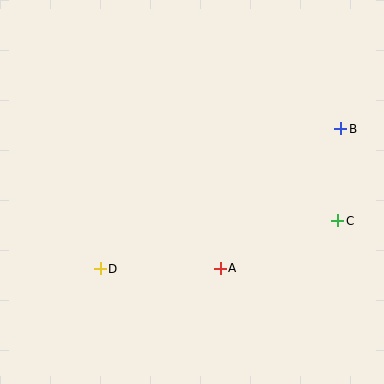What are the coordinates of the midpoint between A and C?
The midpoint between A and C is at (279, 244).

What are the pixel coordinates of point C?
Point C is at (338, 221).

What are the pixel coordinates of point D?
Point D is at (100, 269).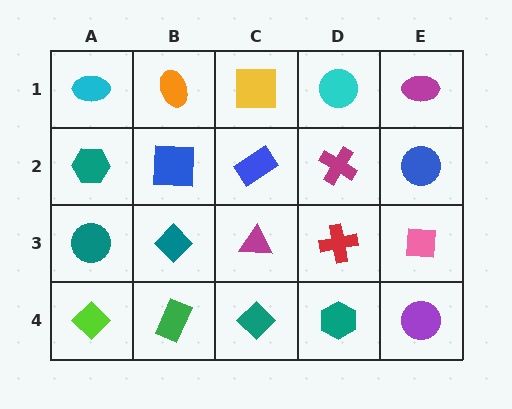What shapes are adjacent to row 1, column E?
A blue circle (row 2, column E), a cyan circle (row 1, column D).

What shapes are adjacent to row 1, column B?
A blue square (row 2, column B), a cyan ellipse (row 1, column A), a yellow square (row 1, column C).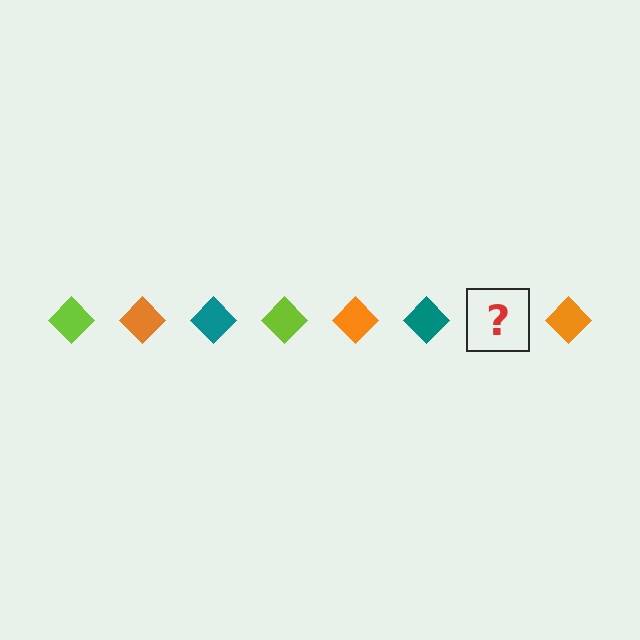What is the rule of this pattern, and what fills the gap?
The rule is that the pattern cycles through lime, orange, teal diamonds. The gap should be filled with a lime diamond.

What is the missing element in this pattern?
The missing element is a lime diamond.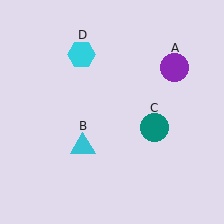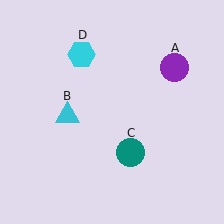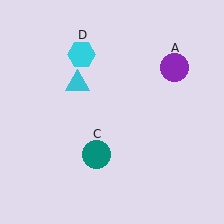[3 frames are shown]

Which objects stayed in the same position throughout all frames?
Purple circle (object A) and cyan hexagon (object D) remained stationary.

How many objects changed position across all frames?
2 objects changed position: cyan triangle (object B), teal circle (object C).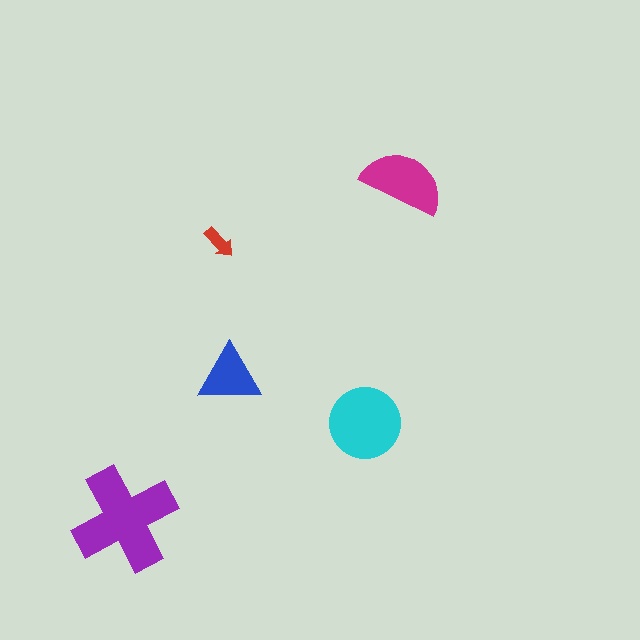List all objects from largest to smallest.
The purple cross, the cyan circle, the magenta semicircle, the blue triangle, the red arrow.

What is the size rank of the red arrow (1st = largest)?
5th.